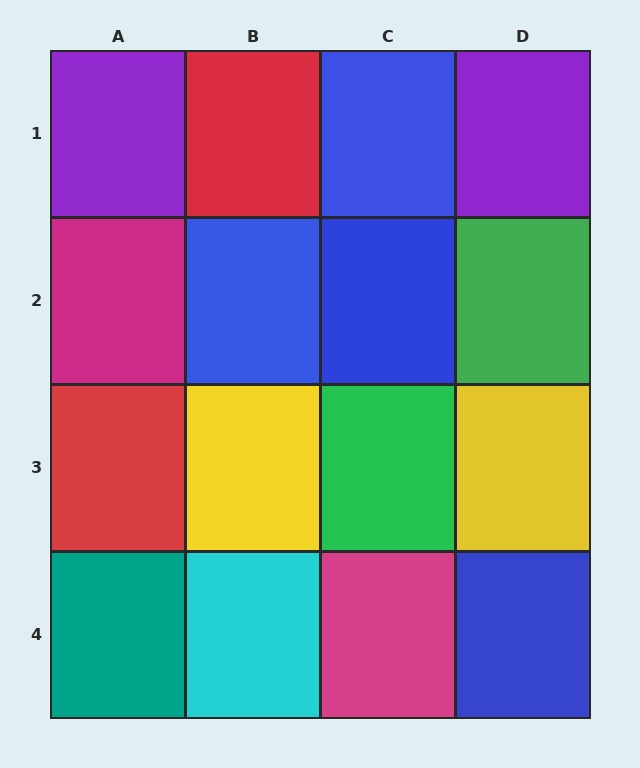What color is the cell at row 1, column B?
Red.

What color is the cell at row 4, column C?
Magenta.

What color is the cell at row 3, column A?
Red.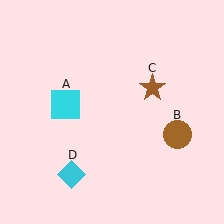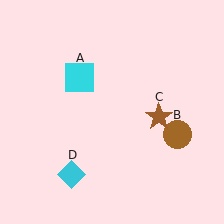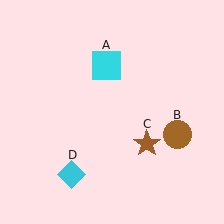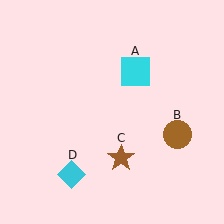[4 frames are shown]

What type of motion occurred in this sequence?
The cyan square (object A), brown star (object C) rotated clockwise around the center of the scene.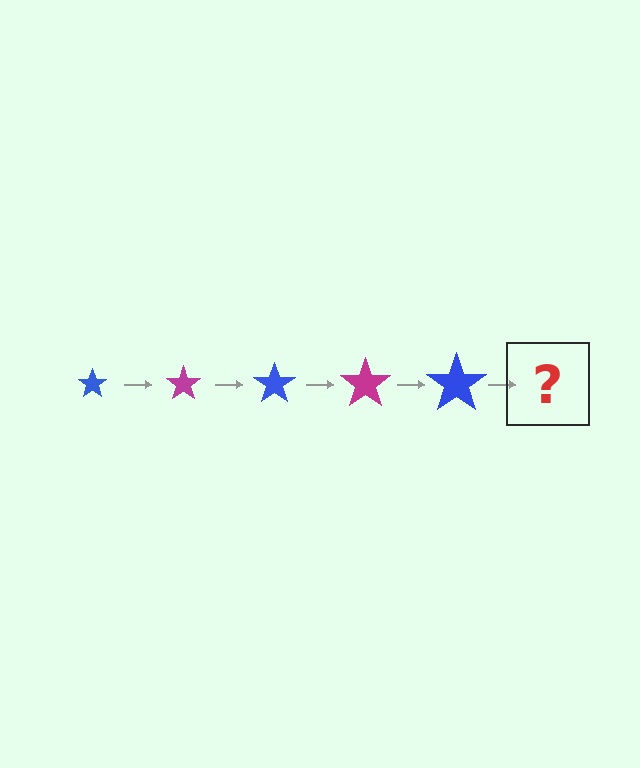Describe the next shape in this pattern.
It should be a magenta star, larger than the previous one.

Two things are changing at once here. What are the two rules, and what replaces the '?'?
The two rules are that the star grows larger each step and the color cycles through blue and magenta. The '?' should be a magenta star, larger than the previous one.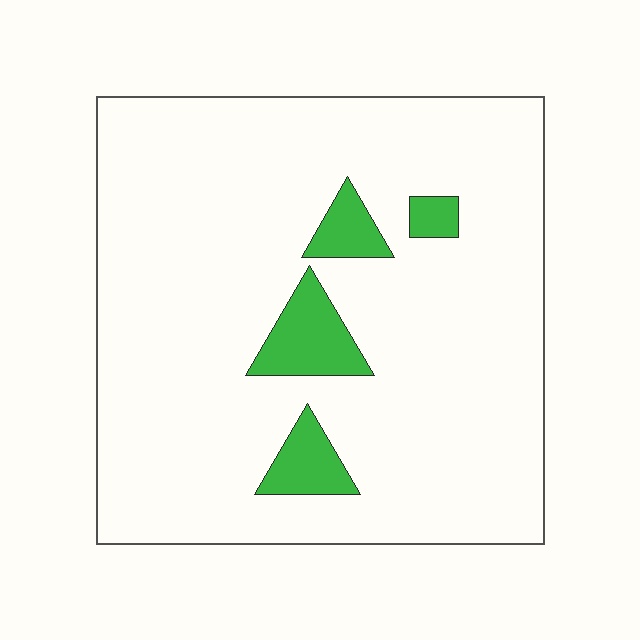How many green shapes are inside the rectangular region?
4.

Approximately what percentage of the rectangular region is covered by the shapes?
Approximately 10%.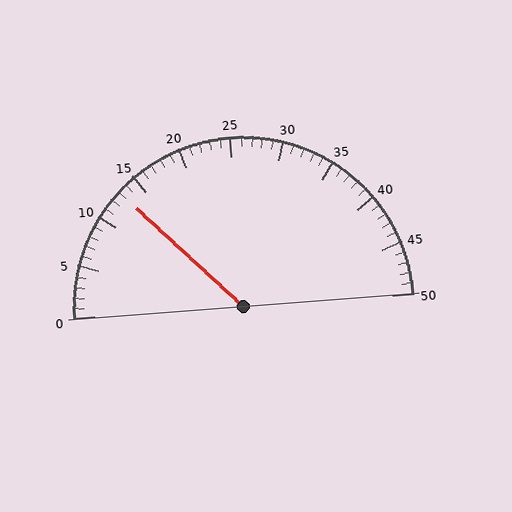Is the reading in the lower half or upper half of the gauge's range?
The reading is in the lower half of the range (0 to 50).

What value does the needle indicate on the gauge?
The needle indicates approximately 13.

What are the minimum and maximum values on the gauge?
The gauge ranges from 0 to 50.